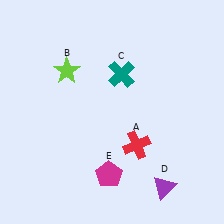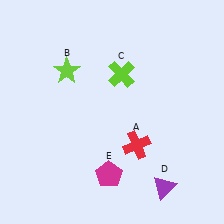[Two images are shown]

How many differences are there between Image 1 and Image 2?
There is 1 difference between the two images.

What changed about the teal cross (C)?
In Image 1, C is teal. In Image 2, it changed to lime.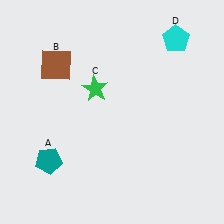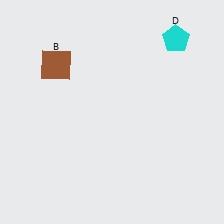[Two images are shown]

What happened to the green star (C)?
The green star (C) was removed in Image 2. It was in the top-left area of Image 1.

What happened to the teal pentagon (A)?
The teal pentagon (A) was removed in Image 2. It was in the bottom-left area of Image 1.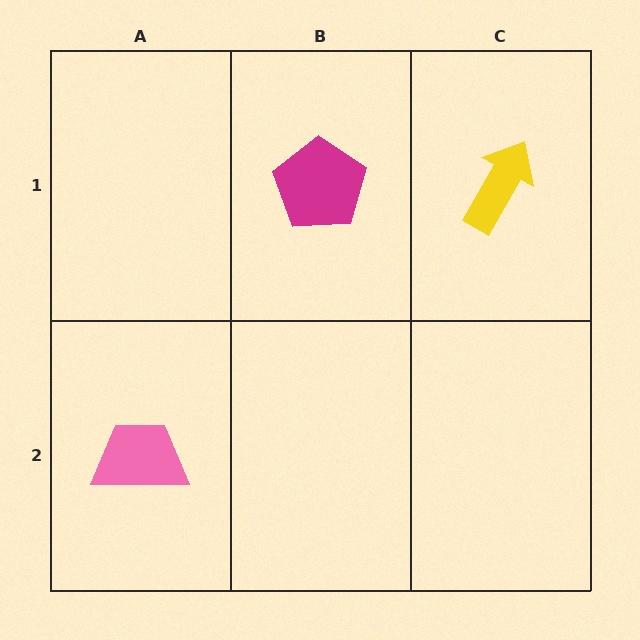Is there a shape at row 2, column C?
No, that cell is empty.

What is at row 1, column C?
A yellow arrow.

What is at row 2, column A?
A pink trapezoid.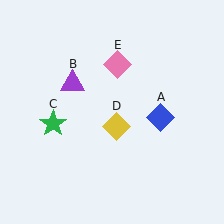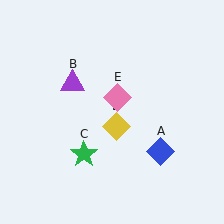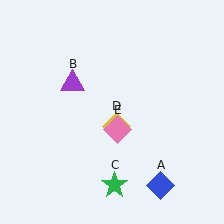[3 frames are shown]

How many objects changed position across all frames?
3 objects changed position: blue diamond (object A), green star (object C), pink diamond (object E).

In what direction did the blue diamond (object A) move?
The blue diamond (object A) moved down.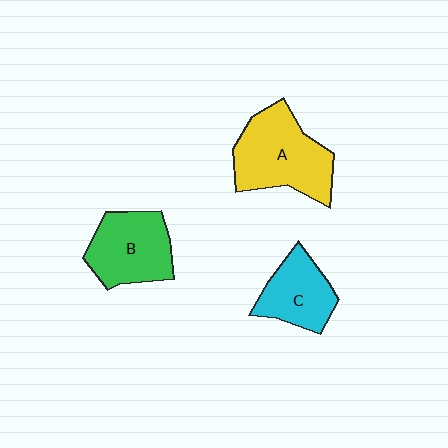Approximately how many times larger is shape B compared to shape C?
Approximately 1.2 times.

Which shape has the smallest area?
Shape C (cyan).